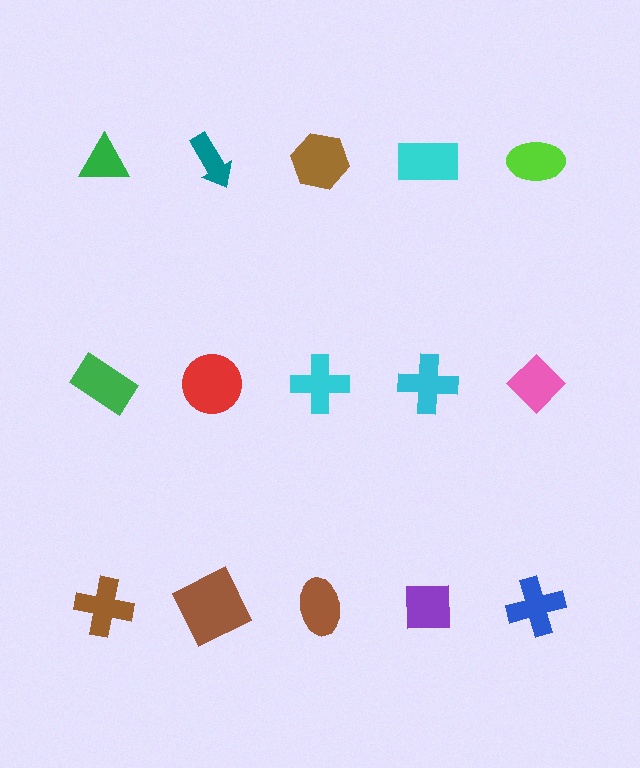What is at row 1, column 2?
A teal arrow.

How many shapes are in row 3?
5 shapes.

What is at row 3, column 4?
A purple square.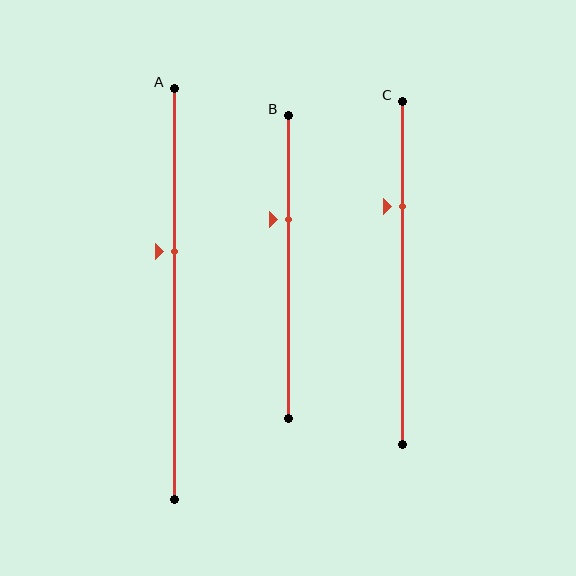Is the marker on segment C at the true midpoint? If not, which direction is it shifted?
No, the marker on segment C is shifted upward by about 19% of the segment length.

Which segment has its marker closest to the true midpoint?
Segment A has its marker closest to the true midpoint.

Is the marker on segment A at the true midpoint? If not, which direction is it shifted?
No, the marker on segment A is shifted upward by about 10% of the segment length.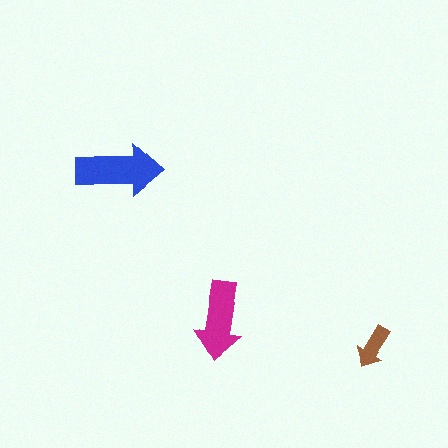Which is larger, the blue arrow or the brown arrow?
The blue one.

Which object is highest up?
The blue arrow is topmost.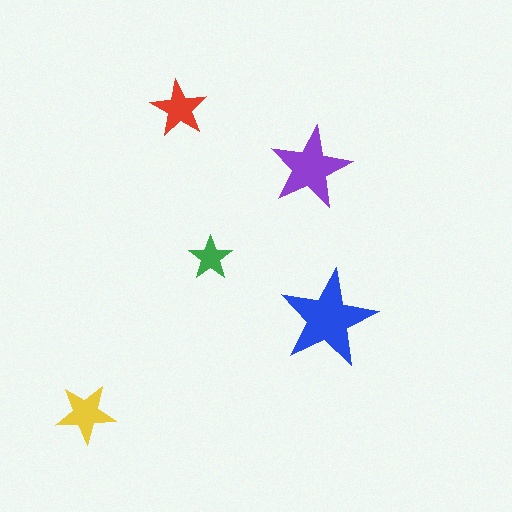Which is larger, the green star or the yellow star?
The yellow one.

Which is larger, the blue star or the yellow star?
The blue one.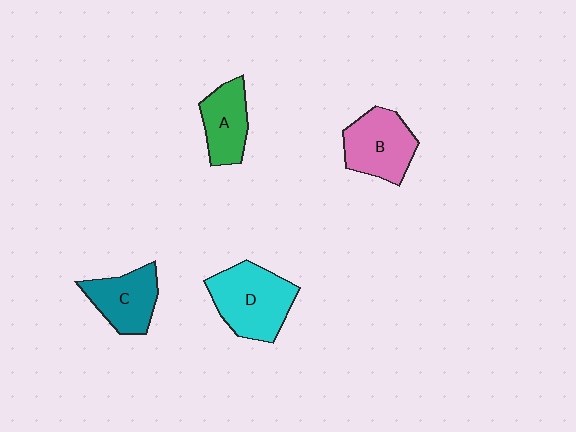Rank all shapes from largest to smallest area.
From largest to smallest: D (cyan), B (pink), C (teal), A (green).